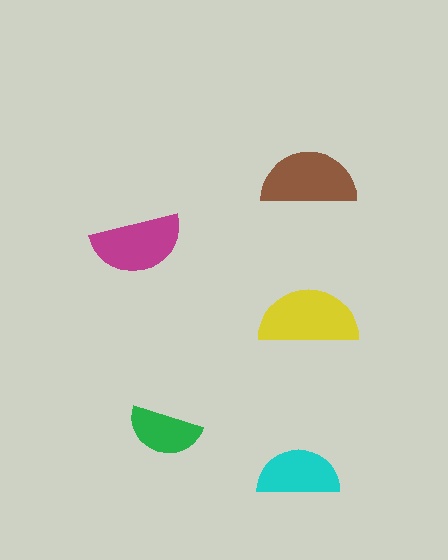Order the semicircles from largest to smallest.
the yellow one, the brown one, the magenta one, the cyan one, the green one.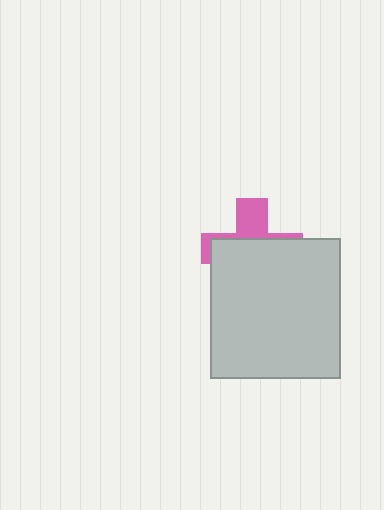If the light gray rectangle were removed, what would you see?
You would see the complete pink cross.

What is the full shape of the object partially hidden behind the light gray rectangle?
The partially hidden object is a pink cross.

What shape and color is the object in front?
The object in front is a light gray rectangle.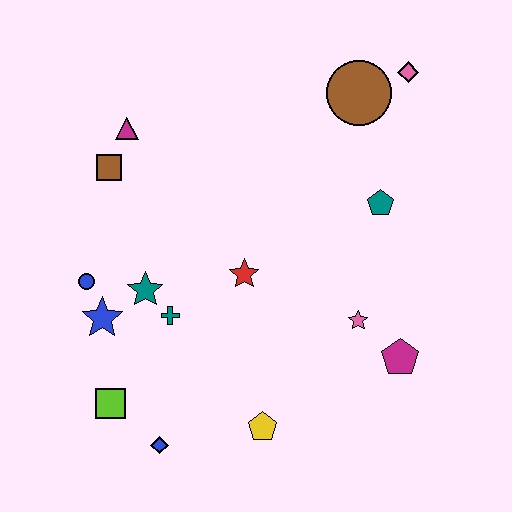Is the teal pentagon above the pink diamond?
No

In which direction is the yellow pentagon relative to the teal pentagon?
The yellow pentagon is below the teal pentagon.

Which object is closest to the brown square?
The magenta triangle is closest to the brown square.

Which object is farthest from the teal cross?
The pink diamond is farthest from the teal cross.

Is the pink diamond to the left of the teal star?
No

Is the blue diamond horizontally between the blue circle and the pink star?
Yes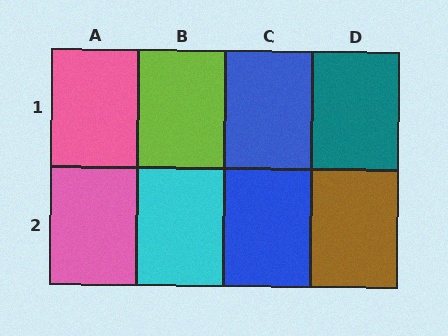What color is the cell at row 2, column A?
Pink.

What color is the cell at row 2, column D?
Brown.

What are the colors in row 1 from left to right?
Pink, lime, blue, teal.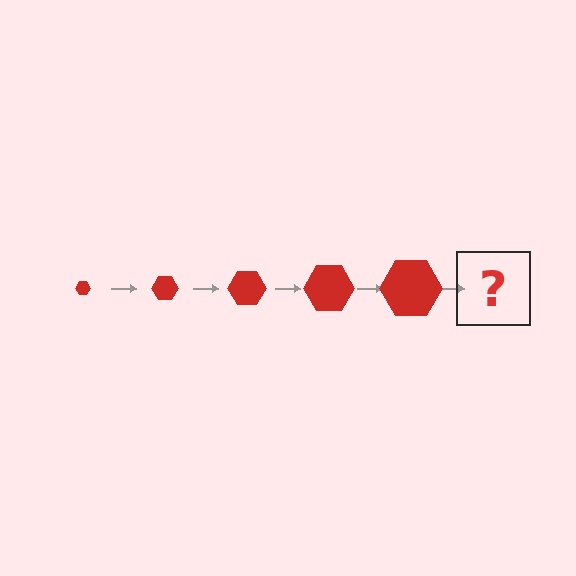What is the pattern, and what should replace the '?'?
The pattern is that the hexagon gets progressively larger each step. The '?' should be a red hexagon, larger than the previous one.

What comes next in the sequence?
The next element should be a red hexagon, larger than the previous one.